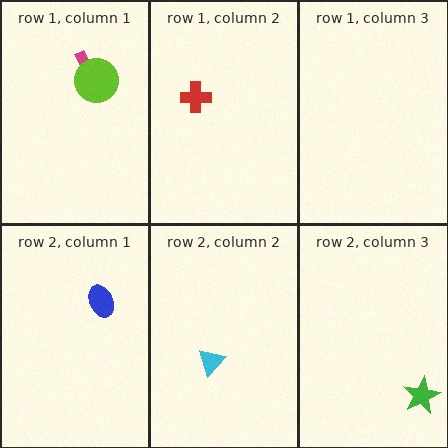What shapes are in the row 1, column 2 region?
The red cross.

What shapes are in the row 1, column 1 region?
The magenta arrow, the lime circle.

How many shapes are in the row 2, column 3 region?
1.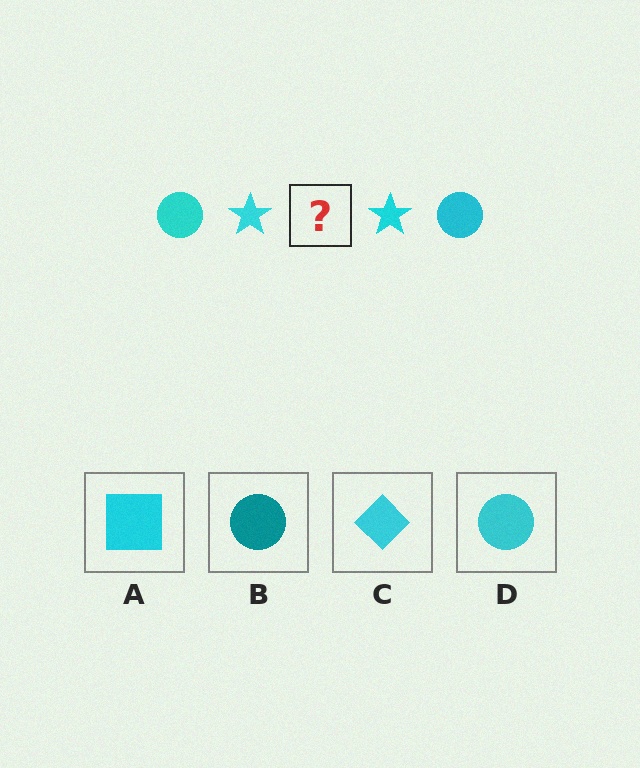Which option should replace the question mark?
Option D.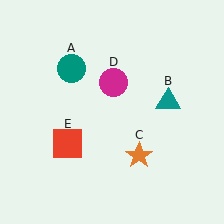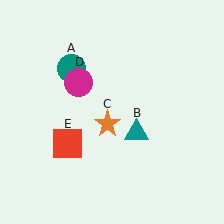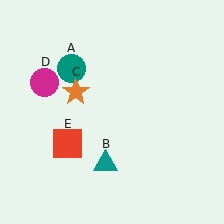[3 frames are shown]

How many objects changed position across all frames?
3 objects changed position: teal triangle (object B), orange star (object C), magenta circle (object D).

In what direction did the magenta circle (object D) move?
The magenta circle (object D) moved left.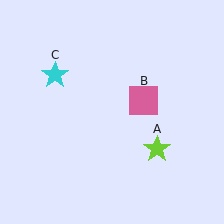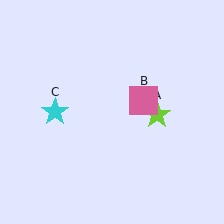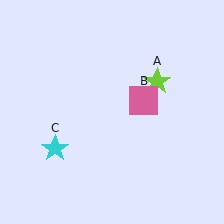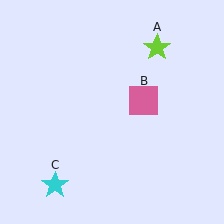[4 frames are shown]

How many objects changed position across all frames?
2 objects changed position: lime star (object A), cyan star (object C).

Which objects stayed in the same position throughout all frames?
Pink square (object B) remained stationary.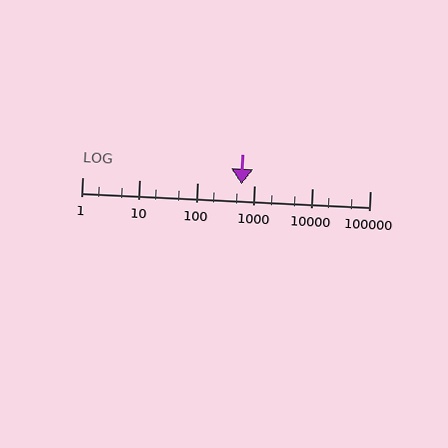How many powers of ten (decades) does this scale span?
The scale spans 5 decades, from 1 to 100000.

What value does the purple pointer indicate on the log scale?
The pointer indicates approximately 590.